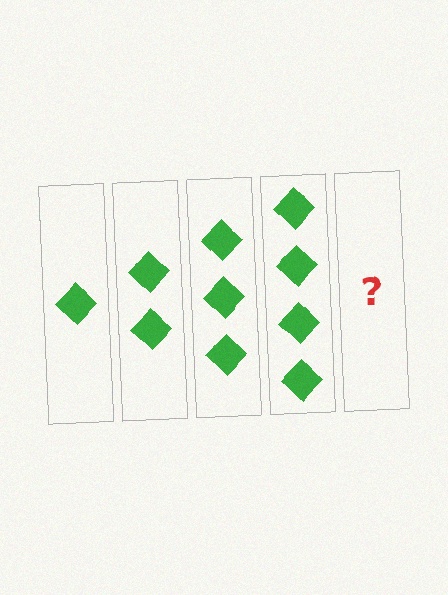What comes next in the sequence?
The next element should be 5 diamonds.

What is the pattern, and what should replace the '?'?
The pattern is that each step adds one more diamond. The '?' should be 5 diamonds.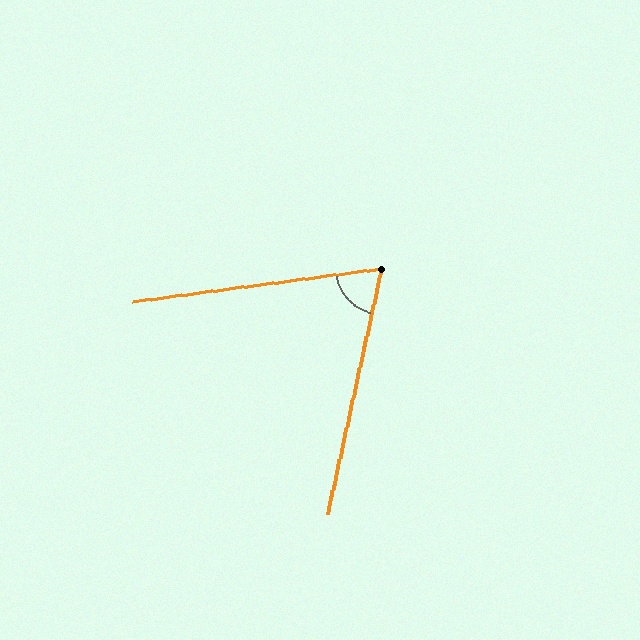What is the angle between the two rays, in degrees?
Approximately 70 degrees.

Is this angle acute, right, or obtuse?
It is acute.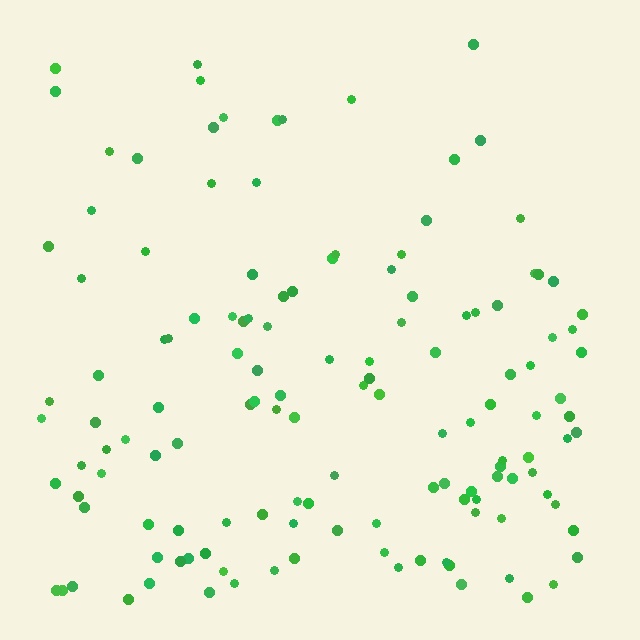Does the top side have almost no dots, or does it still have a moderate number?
Still a moderate number, just noticeably fewer than the bottom.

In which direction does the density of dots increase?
From top to bottom, with the bottom side densest.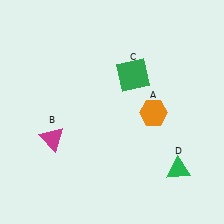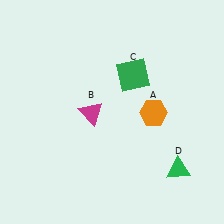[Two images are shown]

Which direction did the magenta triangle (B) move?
The magenta triangle (B) moved right.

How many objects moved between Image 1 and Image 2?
1 object moved between the two images.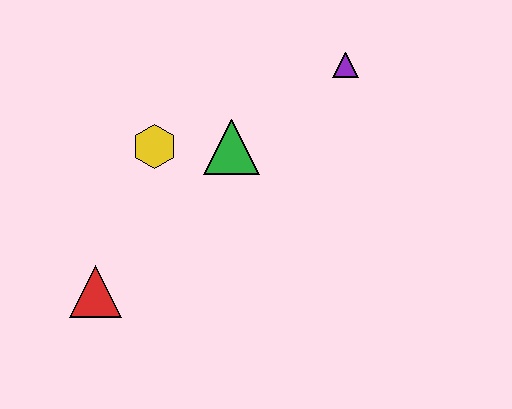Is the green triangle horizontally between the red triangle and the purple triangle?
Yes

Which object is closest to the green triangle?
The yellow hexagon is closest to the green triangle.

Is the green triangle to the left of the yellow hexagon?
No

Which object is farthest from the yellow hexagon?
The purple triangle is farthest from the yellow hexagon.